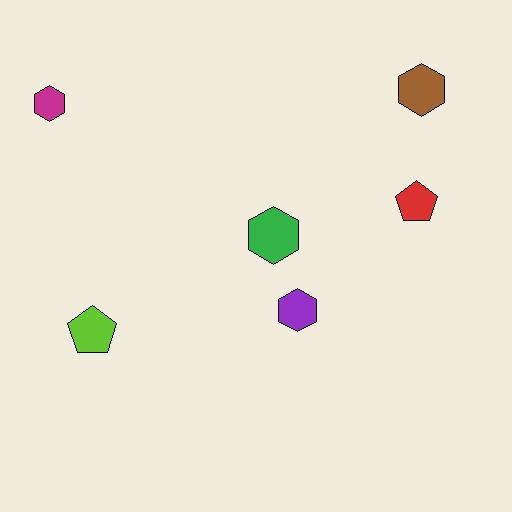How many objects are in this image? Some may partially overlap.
There are 6 objects.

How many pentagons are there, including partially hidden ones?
There are 2 pentagons.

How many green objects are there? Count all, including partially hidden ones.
There is 1 green object.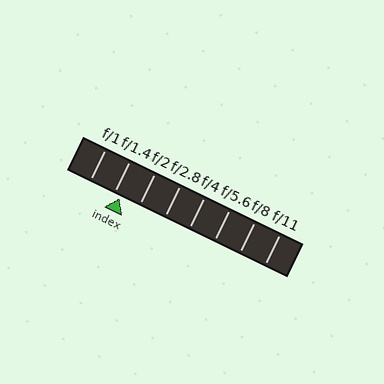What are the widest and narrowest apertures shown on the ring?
The widest aperture shown is f/1 and the narrowest is f/11.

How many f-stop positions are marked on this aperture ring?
There are 8 f-stop positions marked.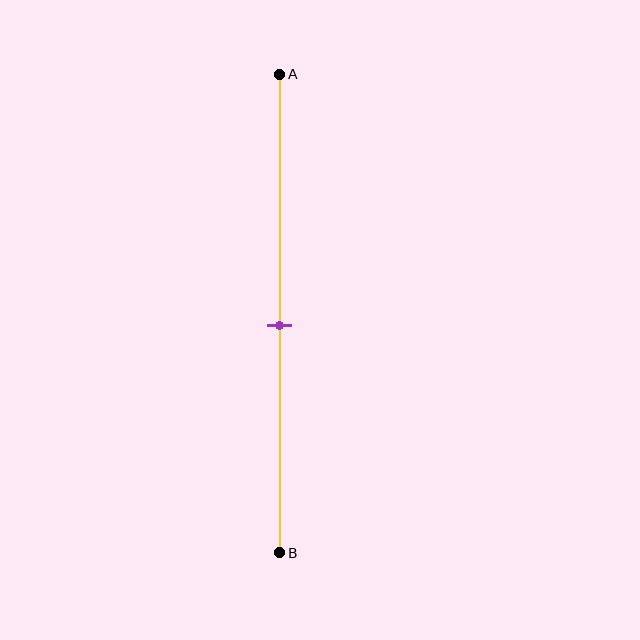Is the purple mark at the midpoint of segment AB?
Yes, the mark is approximately at the midpoint.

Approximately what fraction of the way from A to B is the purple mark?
The purple mark is approximately 55% of the way from A to B.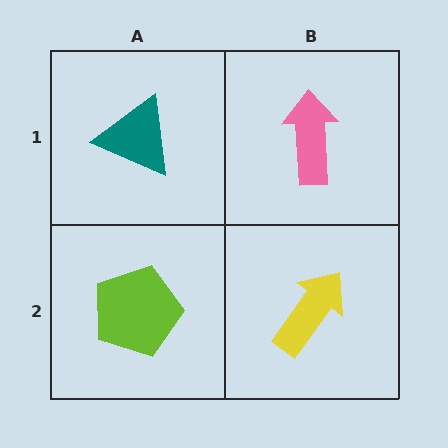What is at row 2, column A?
A lime pentagon.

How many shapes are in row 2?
2 shapes.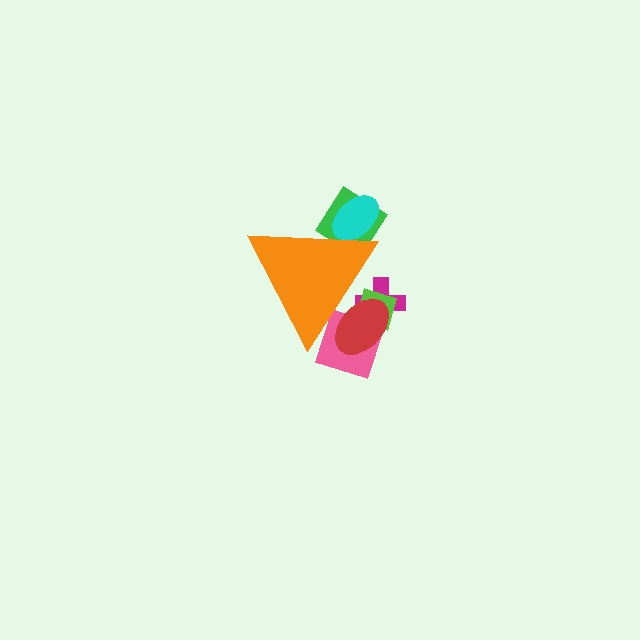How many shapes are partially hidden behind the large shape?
6 shapes are partially hidden.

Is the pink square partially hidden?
Yes, the pink square is partially hidden behind the orange triangle.